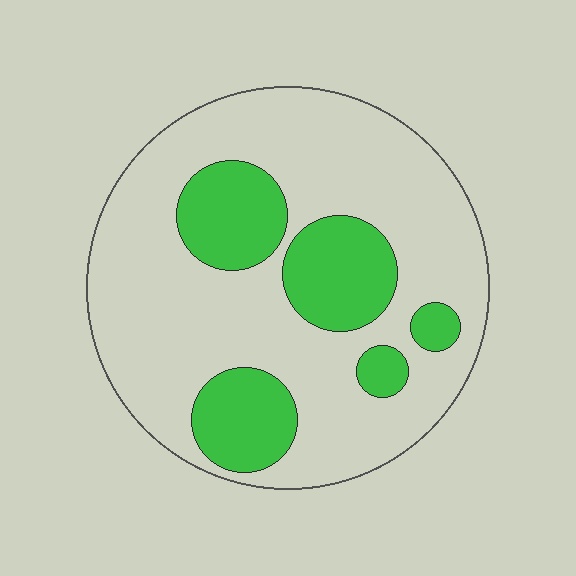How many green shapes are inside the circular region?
5.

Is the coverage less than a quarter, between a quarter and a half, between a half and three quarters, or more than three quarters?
Between a quarter and a half.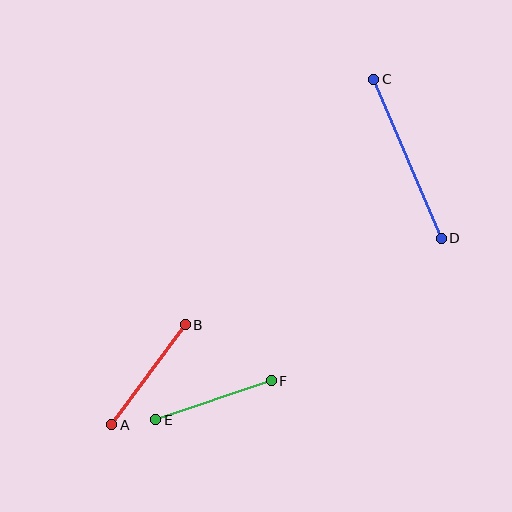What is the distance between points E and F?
The distance is approximately 122 pixels.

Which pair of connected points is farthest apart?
Points C and D are farthest apart.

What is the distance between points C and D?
The distance is approximately 173 pixels.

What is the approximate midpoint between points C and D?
The midpoint is at approximately (408, 159) pixels.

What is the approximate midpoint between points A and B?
The midpoint is at approximately (148, 375) pixels.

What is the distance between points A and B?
The distance is approximately 124 pixels.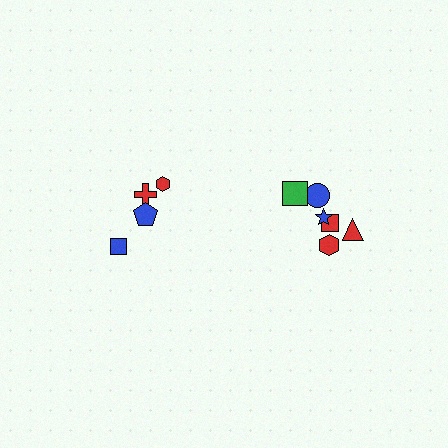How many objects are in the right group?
There are 6 objects.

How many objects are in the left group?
There are 4 objects.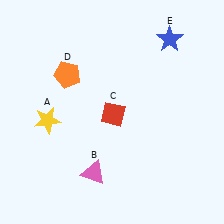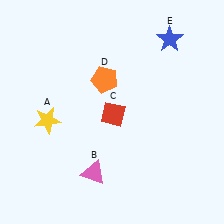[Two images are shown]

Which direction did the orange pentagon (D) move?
The orange pentagon (D) moved right.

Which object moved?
The orange pentagon (D) moved right.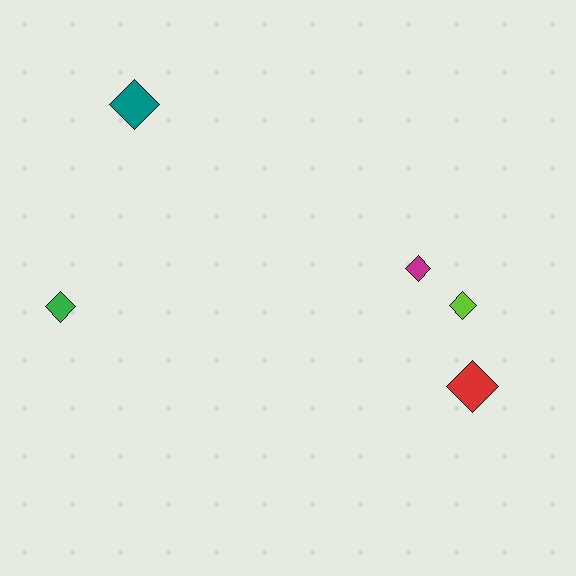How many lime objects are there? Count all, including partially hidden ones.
There is 1 lime object.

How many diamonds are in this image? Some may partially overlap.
There are 5 diamonds.